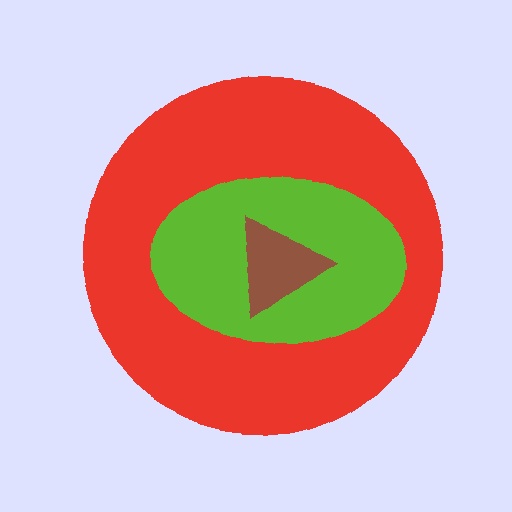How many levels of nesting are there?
3.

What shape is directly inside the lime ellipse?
The brown triangle.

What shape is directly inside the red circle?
The lime ellipse.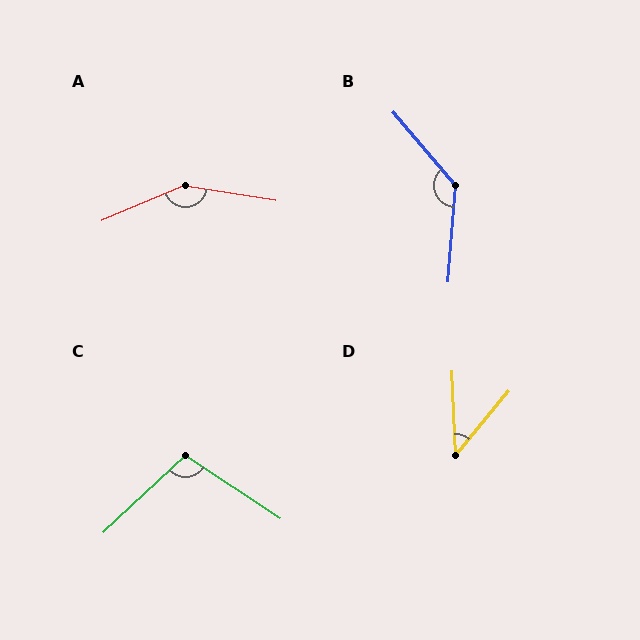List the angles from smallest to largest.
D (42°), C (104°), B (135°), A (148°).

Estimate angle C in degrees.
Approximately 104 degrees.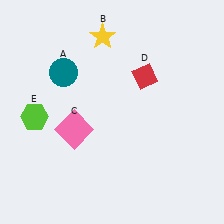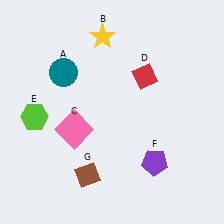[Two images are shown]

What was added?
A purple pentagon (F), a brown diamond (G) were added in Image 2.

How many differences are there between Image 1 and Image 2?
There are 2 differences between the two images.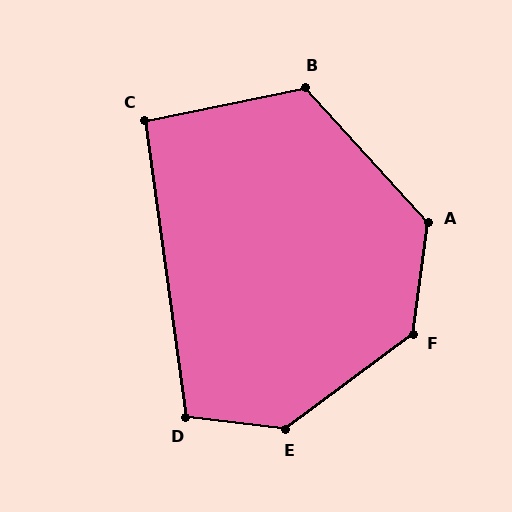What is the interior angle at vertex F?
Approximately 134 degrees (obtuse).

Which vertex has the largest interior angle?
E, at approximately 136 degrees.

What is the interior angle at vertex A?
Approximately 130 degrees (obtuse).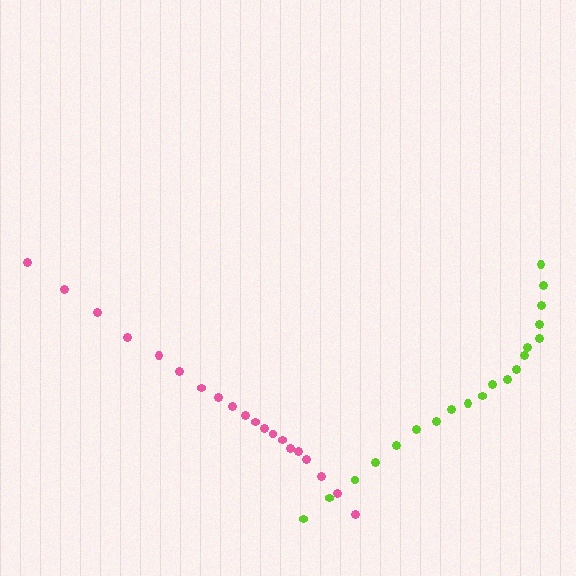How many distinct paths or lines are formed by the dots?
There are 2 distinct paths.